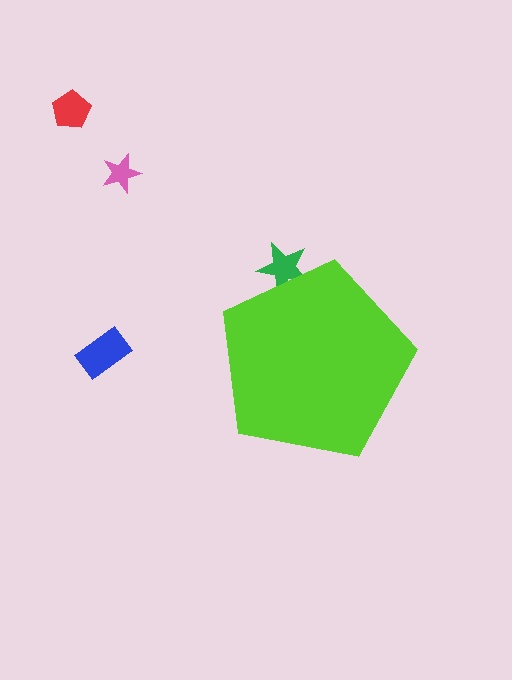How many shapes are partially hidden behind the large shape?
1 shape is partially hidden.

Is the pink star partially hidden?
No, the pink star is fully visible.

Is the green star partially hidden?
Yes, the green star is partially hidden behind the lime pentagon.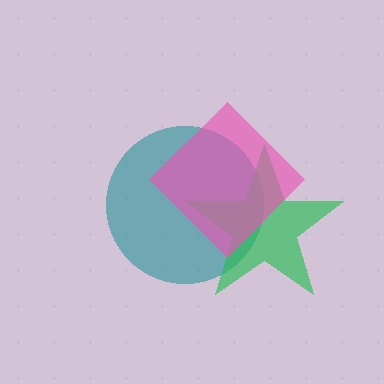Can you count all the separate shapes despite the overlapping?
Yes, there are 3 separate shapes.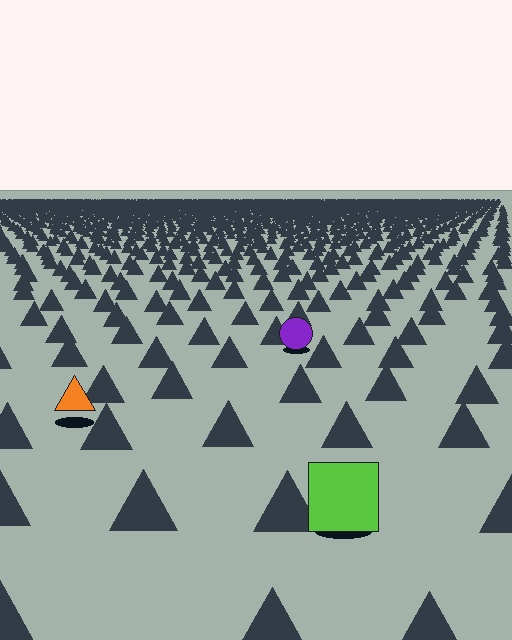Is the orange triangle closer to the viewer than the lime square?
No. The lime square is closer — you can tell from the texture gradient: the ground texture is coarser near it.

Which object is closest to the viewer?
The lime square is closest. The texture marks near it are larger and more spread out.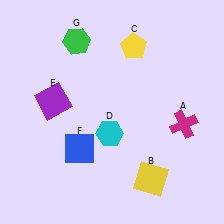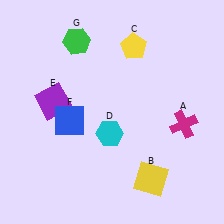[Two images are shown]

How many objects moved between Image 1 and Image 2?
1 object moved between the two images.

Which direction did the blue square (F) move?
The blue square (F) moved up.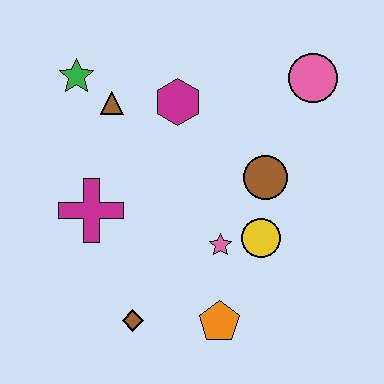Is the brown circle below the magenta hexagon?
Yes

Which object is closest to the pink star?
The yellow circle is closest to the pink star.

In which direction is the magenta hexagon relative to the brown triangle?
The magenta hexagon is to the right of the brown triangle.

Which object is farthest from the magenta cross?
The pink circle is farthest from the magenta cross.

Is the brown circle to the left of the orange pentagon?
No